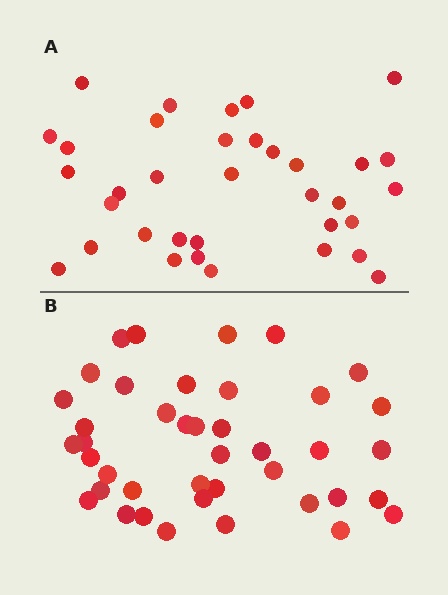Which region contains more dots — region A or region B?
Region B (the bottom region) has more dots.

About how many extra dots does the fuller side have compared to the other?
Region B has about 6 more dots than region A.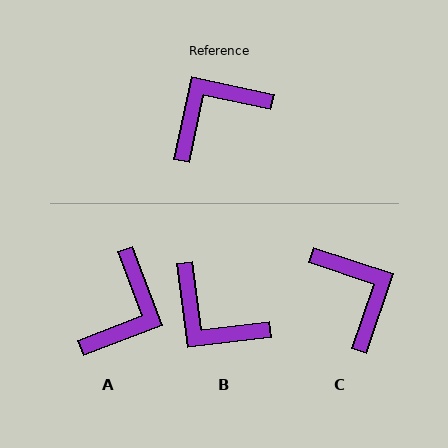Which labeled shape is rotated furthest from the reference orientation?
A, about 147 degrees away.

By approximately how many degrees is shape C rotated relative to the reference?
Approximately 96 degrees clockwise.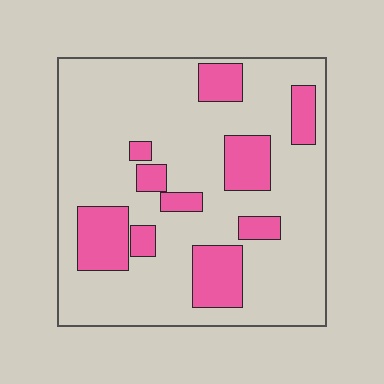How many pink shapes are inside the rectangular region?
10.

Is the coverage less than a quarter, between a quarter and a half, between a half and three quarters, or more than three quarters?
Less than a quarter.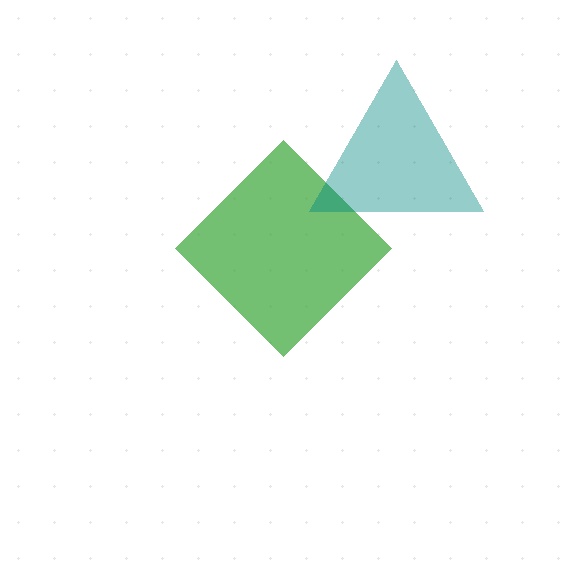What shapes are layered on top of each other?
The layered shapes are: a green diamond, a teal triangle.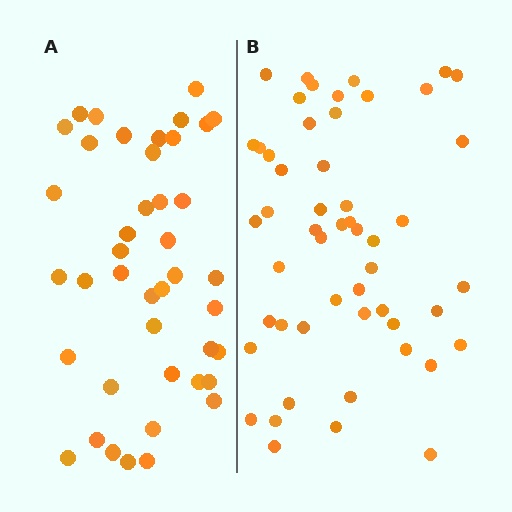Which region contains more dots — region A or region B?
Region B (the right region) has more dots.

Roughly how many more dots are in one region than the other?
Region B has roughly 10 or so more dots than region A.